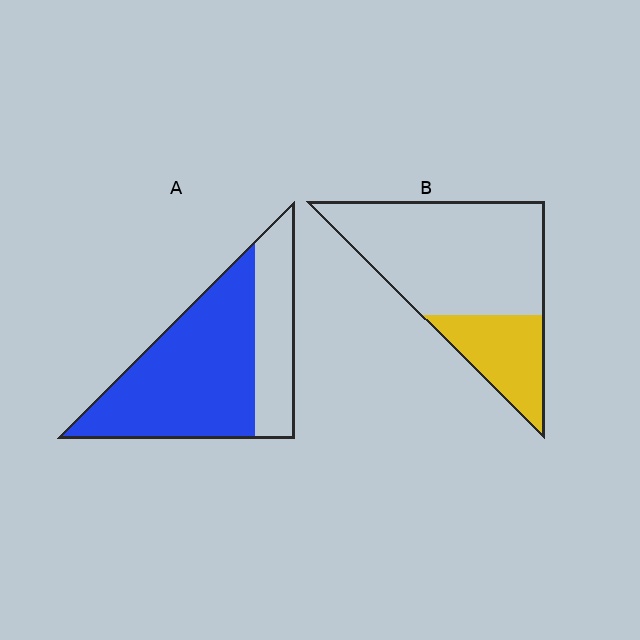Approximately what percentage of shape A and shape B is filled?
A is approximately 70% and B is approximately 25%.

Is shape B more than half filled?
No.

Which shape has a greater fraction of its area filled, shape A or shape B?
Shape A.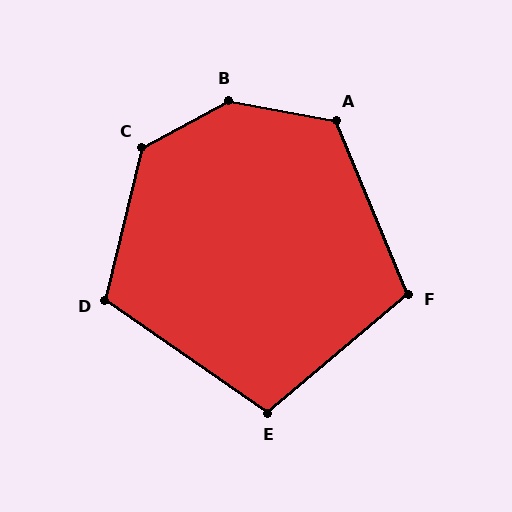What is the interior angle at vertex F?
Approximately 108 degrees (obtuse).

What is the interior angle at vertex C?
Approximately 132 degrees (obtuse).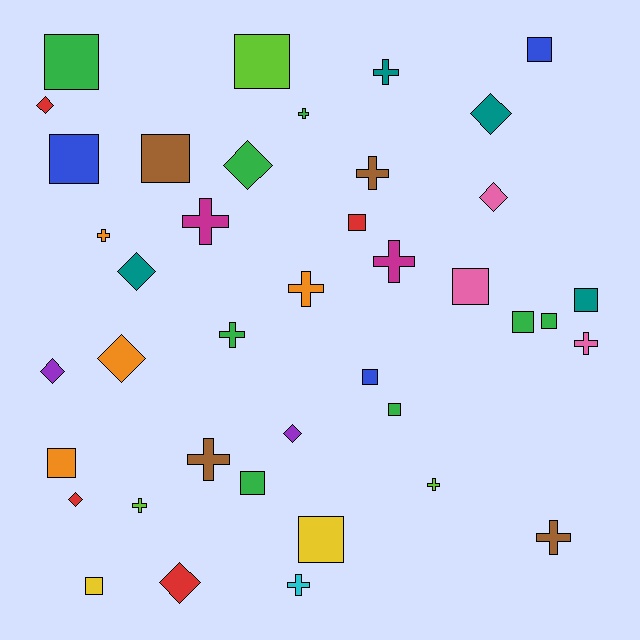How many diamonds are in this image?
There are 10 diamonds.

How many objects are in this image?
There are 40 objects.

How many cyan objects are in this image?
There is 1 cyan object.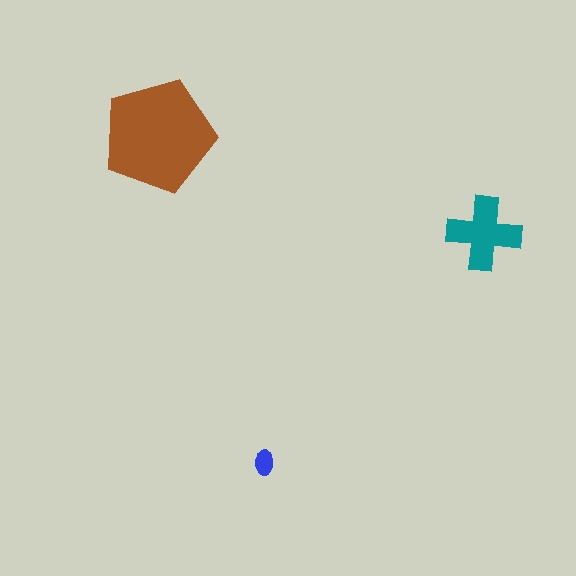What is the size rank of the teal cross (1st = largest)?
2nd.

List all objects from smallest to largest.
The blue ellipse, the teal cross, the brown pentagon.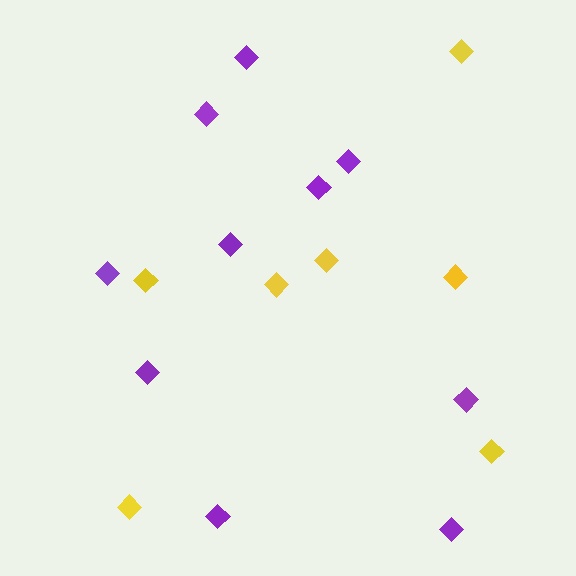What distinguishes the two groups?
There are 2 groups: one group of purple diamonds (10) and one group of yellow diamonds (7).